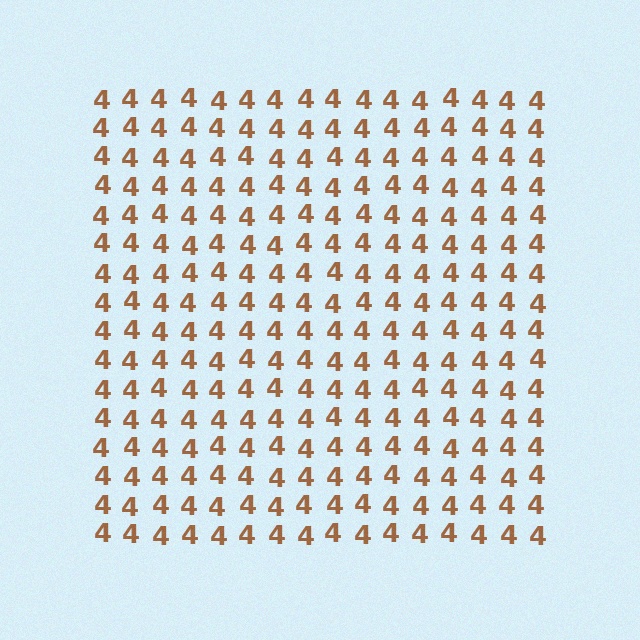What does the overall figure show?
The overall figure shows a square.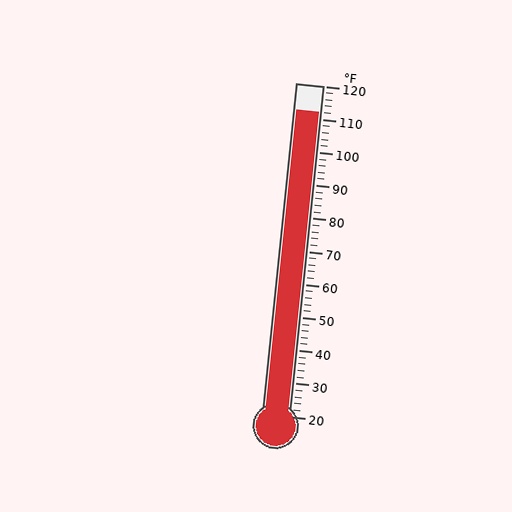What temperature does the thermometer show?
The thermometer shows approximately 112°F.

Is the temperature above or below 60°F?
The temperature is above 60°F.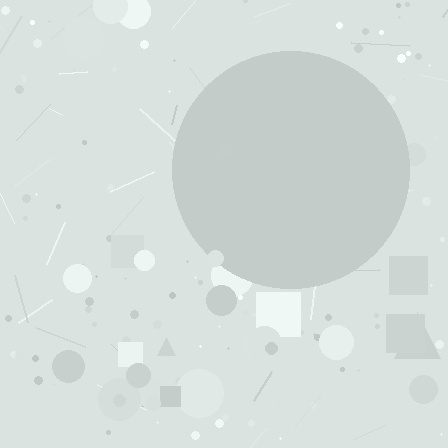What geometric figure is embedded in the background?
A circle is embedded in the background.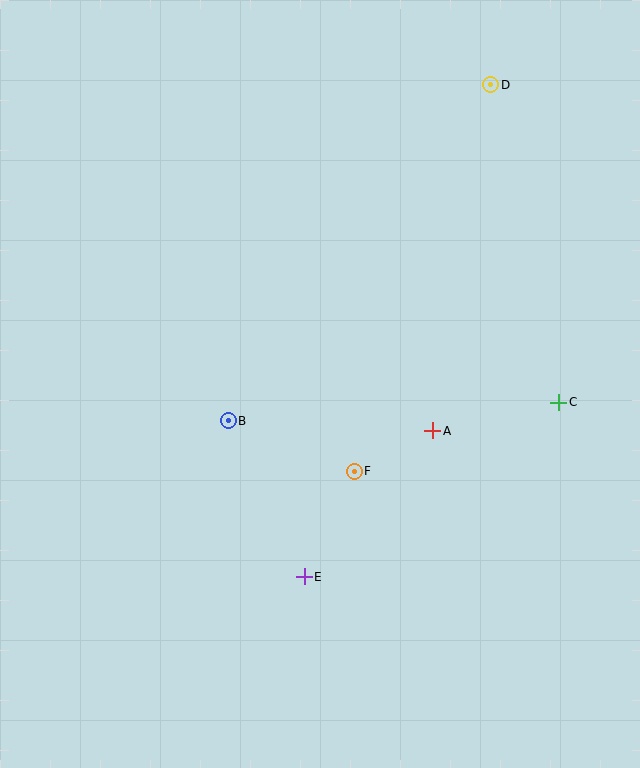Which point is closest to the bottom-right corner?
Point C is closest to the bottom-right corner.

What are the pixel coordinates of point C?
Point C is at (559, 402).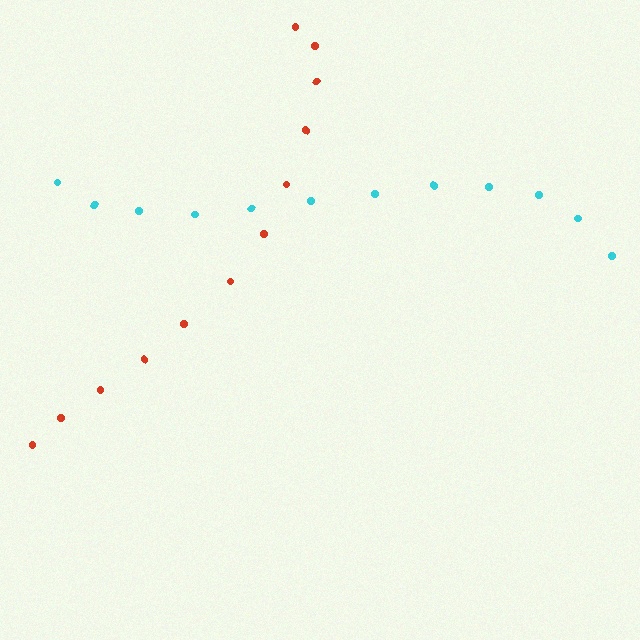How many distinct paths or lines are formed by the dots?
There are 2 distinct paths.